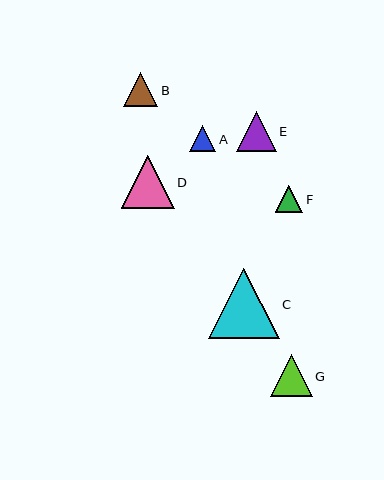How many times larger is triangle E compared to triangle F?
Triangle E is approximately 1.4 times the size of triangle F.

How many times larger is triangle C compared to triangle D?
Triangle C is approximately 1.3 times the size of triangle D.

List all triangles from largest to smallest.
From largest to smallest: C, D, G, E, B, F, A.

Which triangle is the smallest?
Triangle A is the smallest with a size of approximately 26 pixels.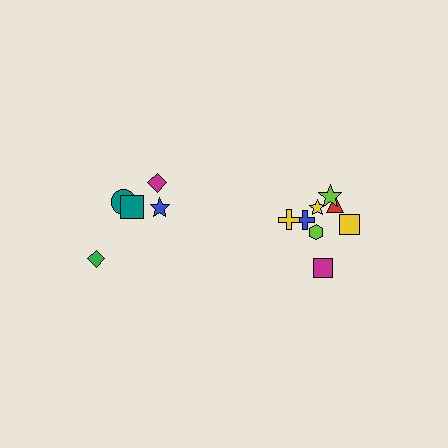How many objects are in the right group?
There are 8 objects.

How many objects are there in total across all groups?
There are 13 objects.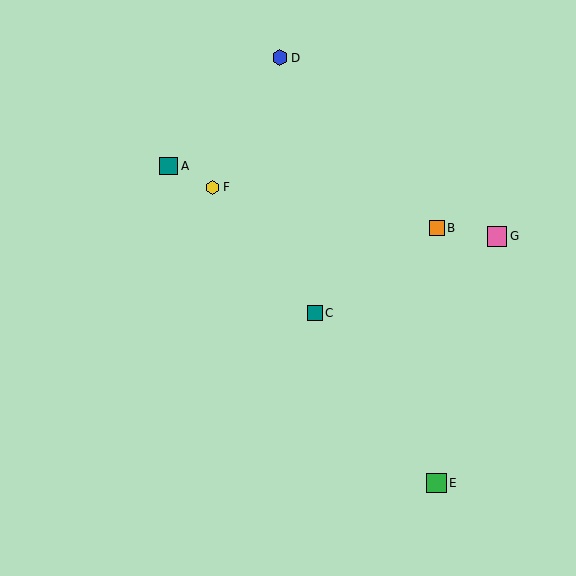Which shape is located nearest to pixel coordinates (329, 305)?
The teal square (labeled C) at (315, 313) is nearest to that location.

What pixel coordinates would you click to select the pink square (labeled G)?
Click at (497, 236) to select the pink square G.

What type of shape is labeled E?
Shape E is a green square.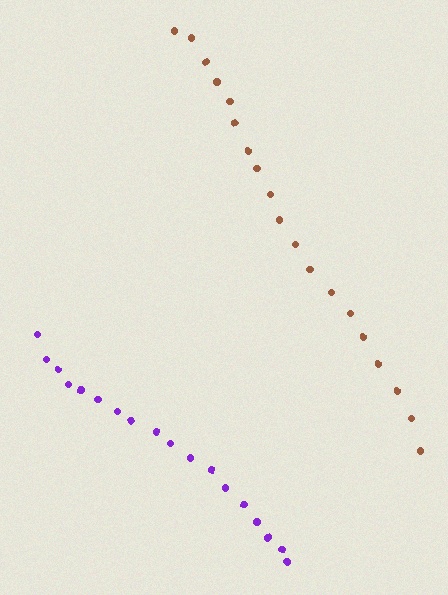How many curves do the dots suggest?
There are 2 distinct paths.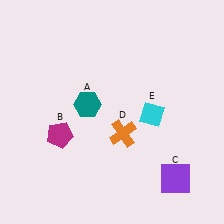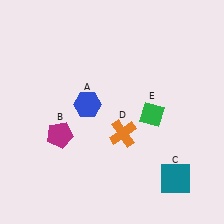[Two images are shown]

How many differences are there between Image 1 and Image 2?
There are 3 differences between the two images.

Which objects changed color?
A changed from teal to blue. C changed from purple to teal. E changed from cyan to green.